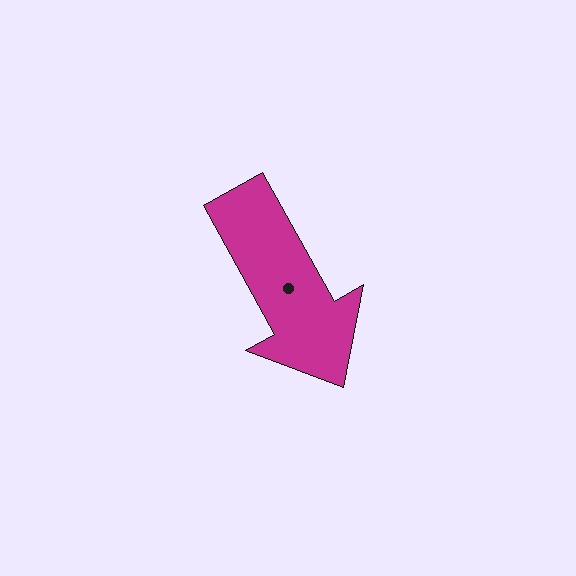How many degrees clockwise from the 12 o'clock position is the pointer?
Approximately 151 degrees.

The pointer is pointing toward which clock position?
Roughly 5 o'clock.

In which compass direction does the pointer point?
Southeast.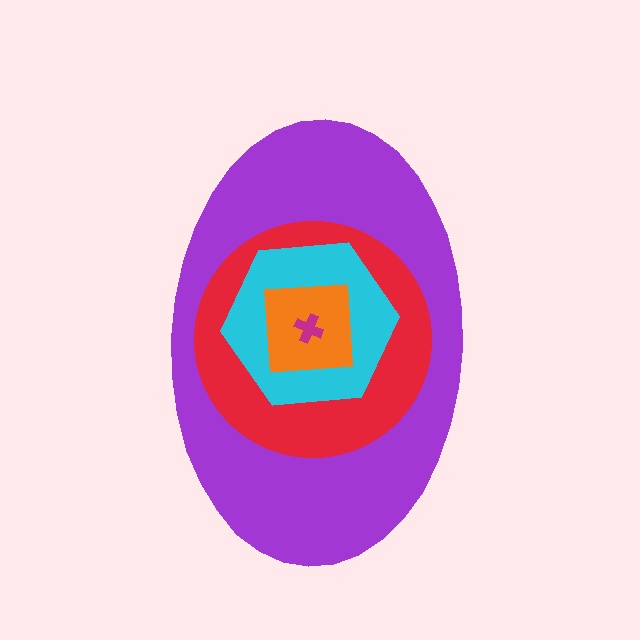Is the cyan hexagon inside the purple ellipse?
Yes.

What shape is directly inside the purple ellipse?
The red circle.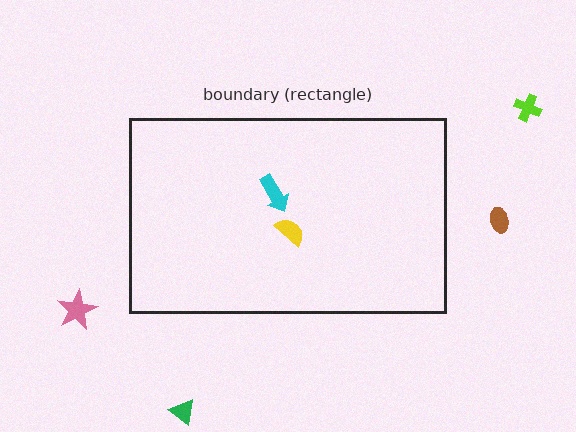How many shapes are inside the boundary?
2 inside, 4 outside.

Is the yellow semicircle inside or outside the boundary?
Inside.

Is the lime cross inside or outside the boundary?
Outside.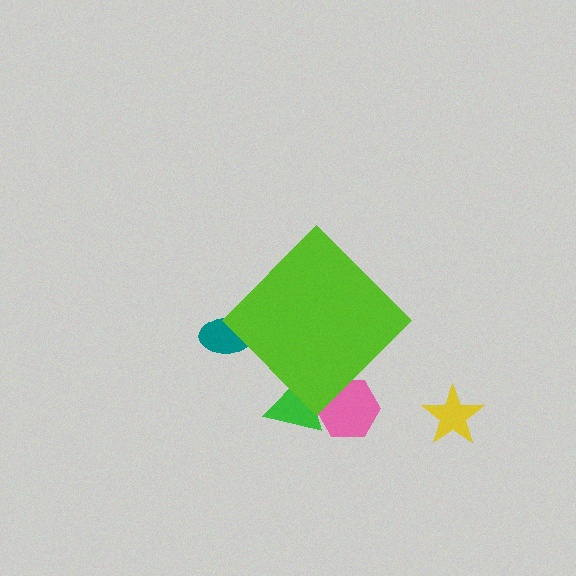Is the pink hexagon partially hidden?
Yes, the pink hexagon is partially hidden behind the lime diamond.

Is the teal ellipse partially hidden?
Yes, the teal ellipse is partially hidden behind the lime diamond.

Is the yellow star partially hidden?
No, the yellow star is fully visible.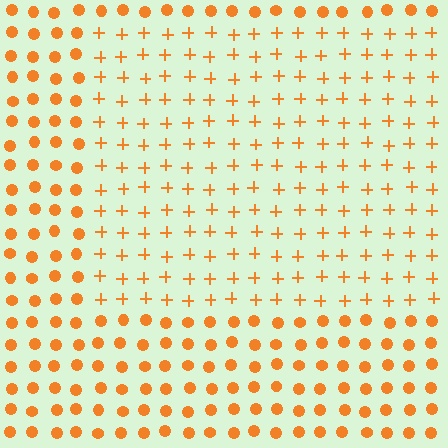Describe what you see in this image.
The image is filled with small orange elements arranged in a uniform grid. A rectangle-shaped region contains plus signs, while the surrounding area contains circles. The boundary is defined purely by the change in element shape.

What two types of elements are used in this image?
The image uses plus signs inside the rectangle region and circles outside it.